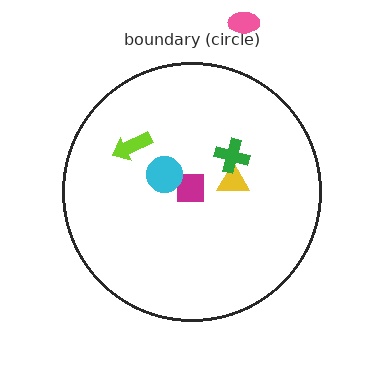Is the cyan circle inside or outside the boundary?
Inside.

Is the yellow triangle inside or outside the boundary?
Inside.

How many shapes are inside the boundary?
5 inside, 1 outside.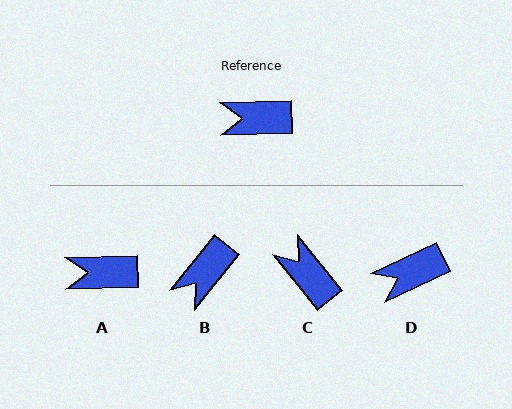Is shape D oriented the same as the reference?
No, it is off by about 24 degrees.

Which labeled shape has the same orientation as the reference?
A.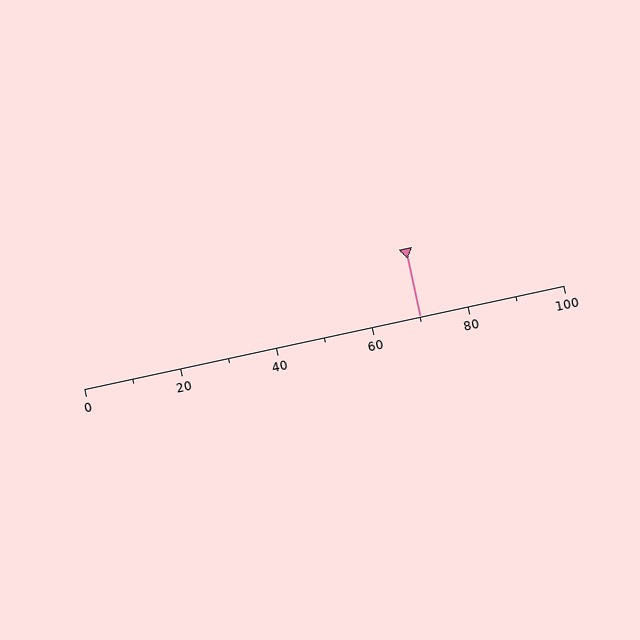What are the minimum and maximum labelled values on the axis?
The axis runs from 0 to 100.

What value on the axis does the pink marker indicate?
The marker indicates approximately 70.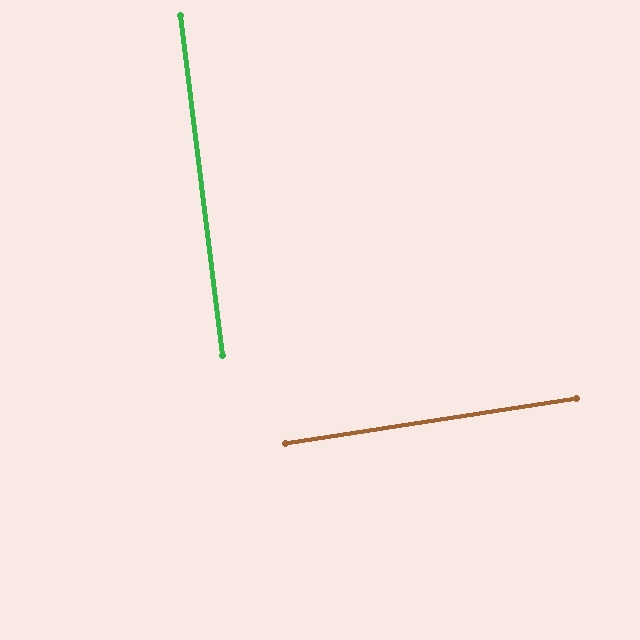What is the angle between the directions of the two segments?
Approximately 88 degrees.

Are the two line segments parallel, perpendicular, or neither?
Perpendicular — they meet at approximately 88°.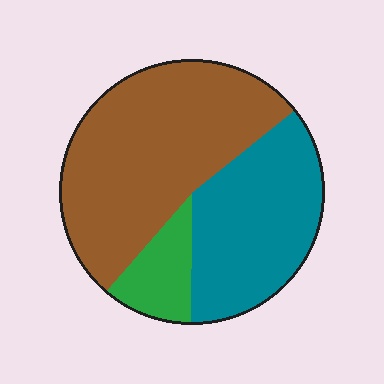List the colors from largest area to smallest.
From largest to smallest: brown, teal, green.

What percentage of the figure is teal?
Teal takes up about three eighths (3/8) of the figure.